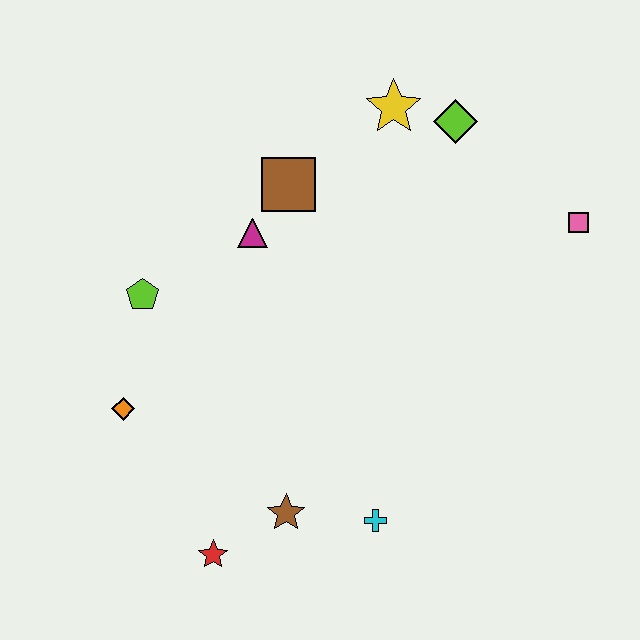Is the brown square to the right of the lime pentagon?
Yes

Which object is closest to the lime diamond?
The yellow star is closest to the lime diamond.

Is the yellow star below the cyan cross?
No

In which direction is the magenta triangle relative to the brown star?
The magenta triangle is above the brown star.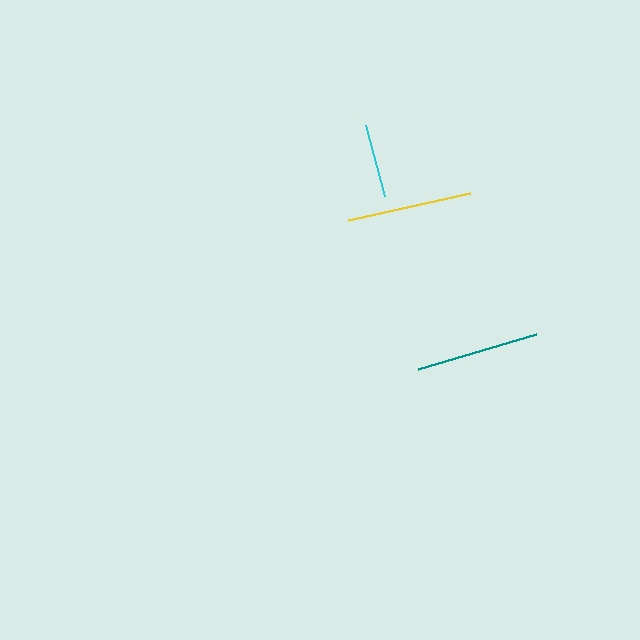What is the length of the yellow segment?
The yellow segment is approximately 125 pixels long.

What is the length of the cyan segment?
The cyan segment is approximately 73 pixels long.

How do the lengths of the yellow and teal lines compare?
The yellow and teal lines are approximately the same length.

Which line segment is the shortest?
The cyan line is the shortest at approximately 73 pixels.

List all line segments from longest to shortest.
From longest to shortest: yellow, teal, cyan.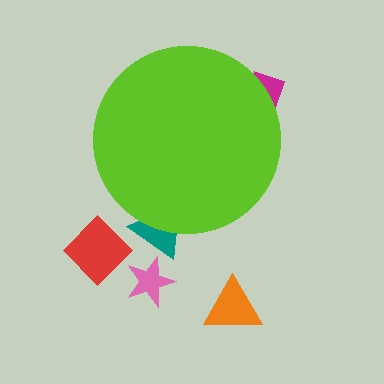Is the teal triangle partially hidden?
Yes, the teal triangle is partially hidden behind the lime circle.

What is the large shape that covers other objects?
A lime circle.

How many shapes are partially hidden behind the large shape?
2 shapes are partially hidden.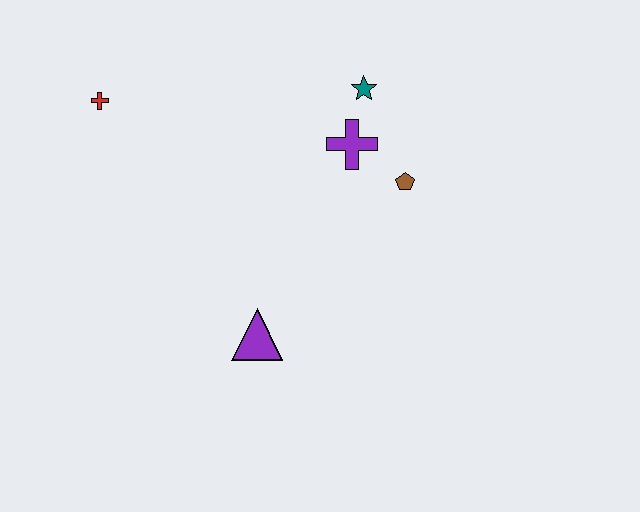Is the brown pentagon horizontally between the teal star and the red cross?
No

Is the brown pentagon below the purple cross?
Yes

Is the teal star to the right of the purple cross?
Yes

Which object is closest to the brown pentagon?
The purple cross is closest to the brown pentagon.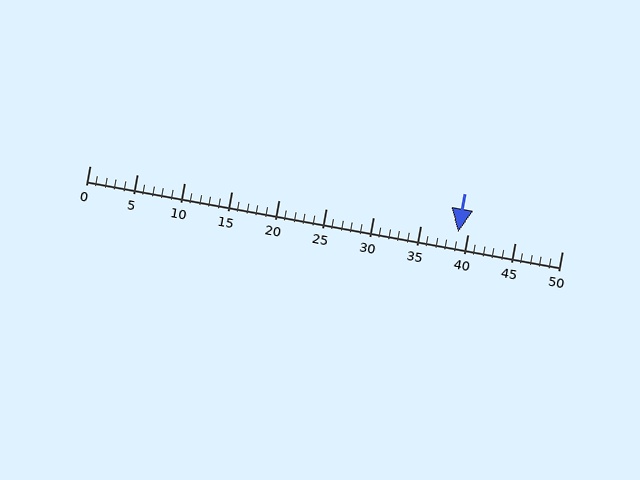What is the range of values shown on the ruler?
The ruler shows values from 0 to 50.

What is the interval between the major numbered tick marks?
The major tick marks are spaced 5 units apart.